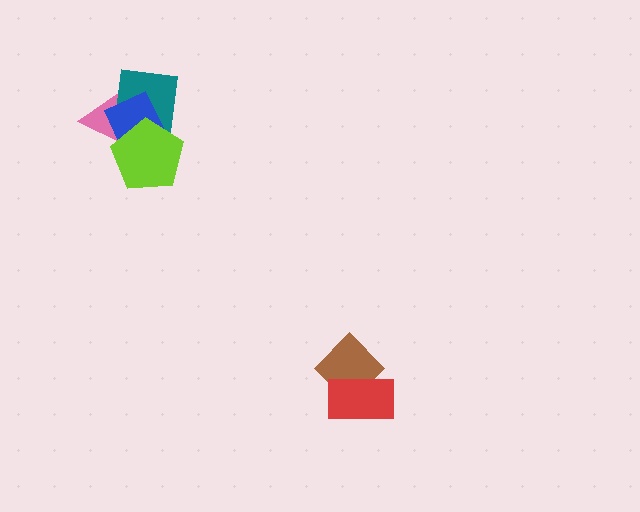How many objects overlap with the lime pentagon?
3 objects overlap with the lime pentagon.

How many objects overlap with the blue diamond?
3 objects overlap with the blue diamond.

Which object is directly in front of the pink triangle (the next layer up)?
The teal square is directly in front of the pink triangle.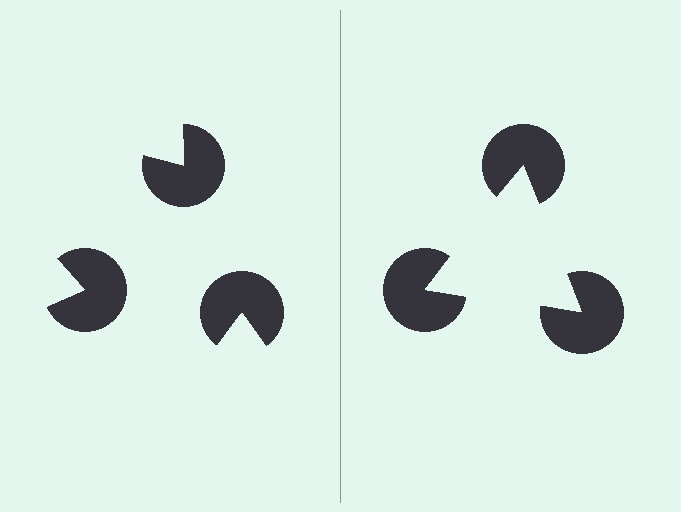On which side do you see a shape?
An illusory triangle appears on the right side. On the left side the wedge cuts are rotated, so no coherent shape forms.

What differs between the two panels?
The pac-man discs are positioned identically on both sides; only the wedge orientations differ. On the right they align to a triangle; on the left they are misaligned.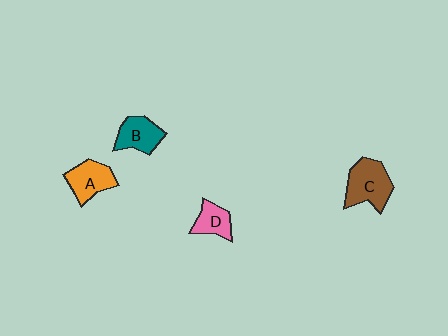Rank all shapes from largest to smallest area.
From largest to smallest: C (brown), A (orange), B (teal), D (pink).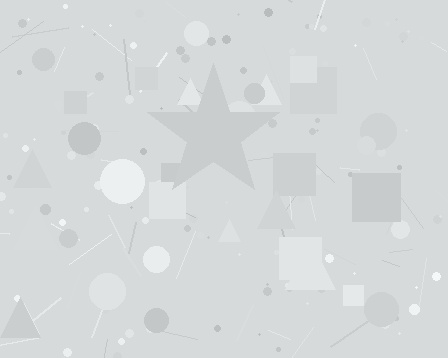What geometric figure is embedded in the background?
A star is embedded in the background.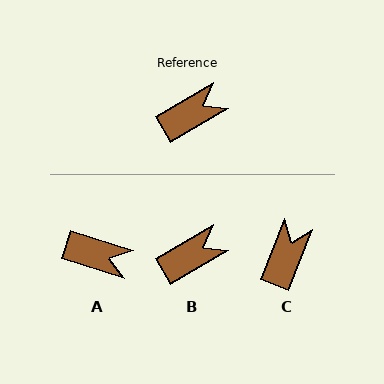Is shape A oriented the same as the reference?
No, it is off by about 48 degrees.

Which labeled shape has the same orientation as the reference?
B.